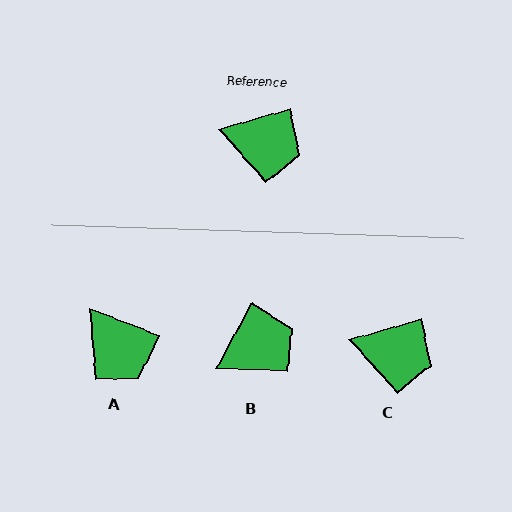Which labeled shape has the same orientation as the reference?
C.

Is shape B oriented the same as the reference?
No, it is off by about 45 degrees.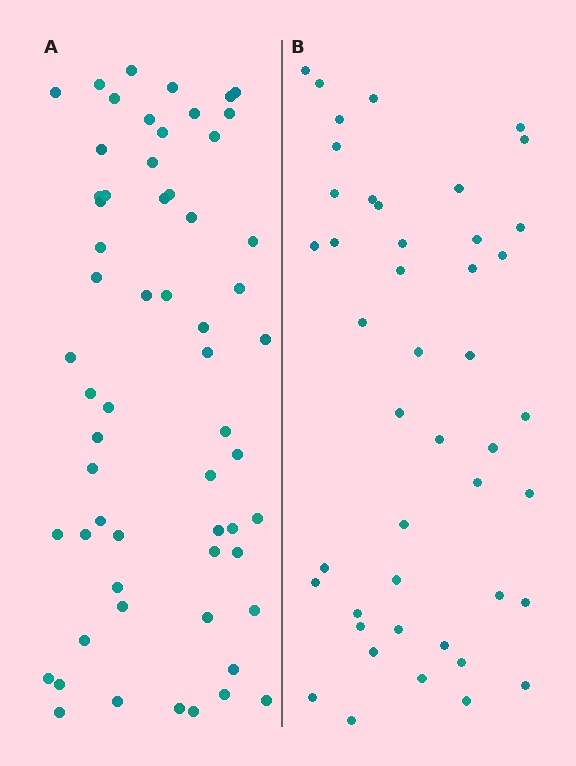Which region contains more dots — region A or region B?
Region A (the left region) has more dots.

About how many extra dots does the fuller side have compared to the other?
Region A has approximately 15 more dots than region B.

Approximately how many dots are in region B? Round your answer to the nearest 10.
About 40 dots. (The exact count is 45, which rounds to 40.)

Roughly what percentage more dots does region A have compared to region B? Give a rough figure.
About 35% more.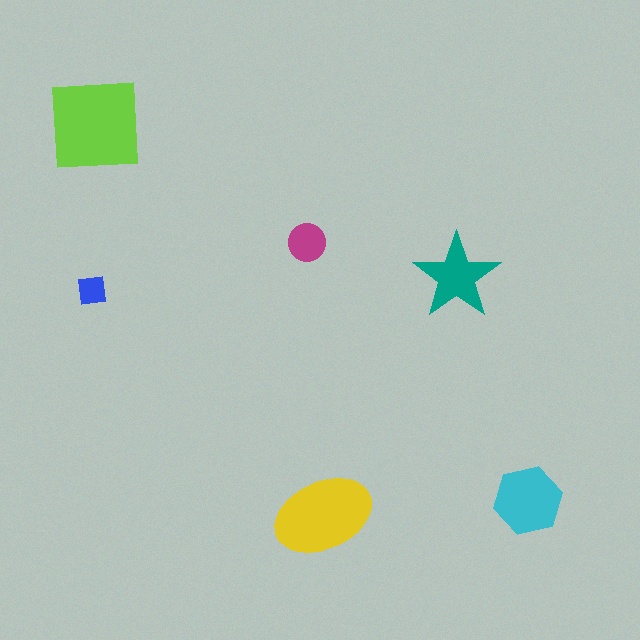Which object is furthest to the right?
The cyan hexagon is rightmost.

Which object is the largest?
The lime square.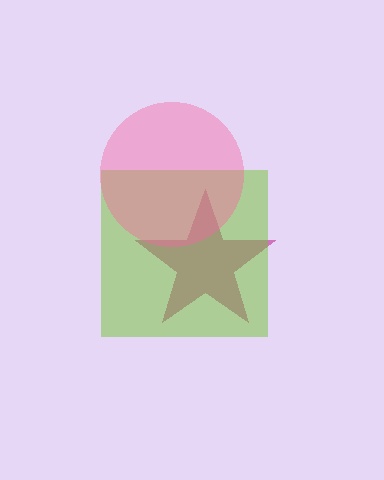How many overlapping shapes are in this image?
There are 3 overlapping shapes in the image.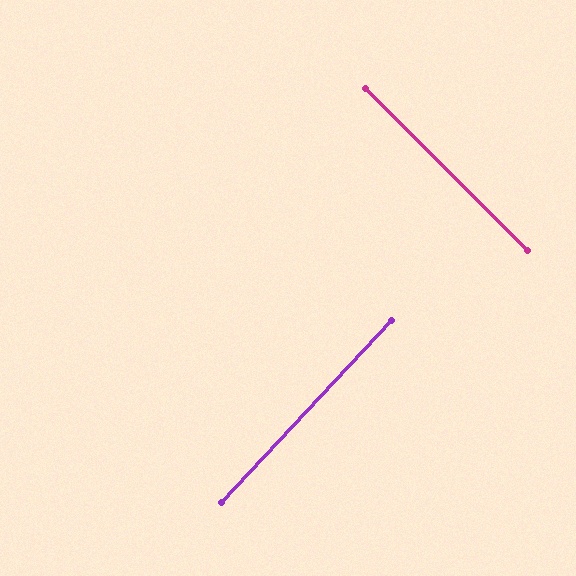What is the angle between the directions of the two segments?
Approximately 88 degrees.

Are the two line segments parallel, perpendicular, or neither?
Perpendicular — they meet at approximately 88°.